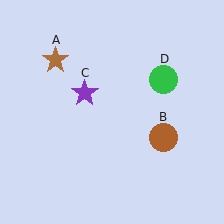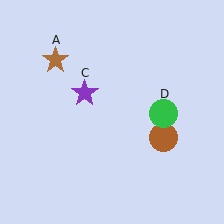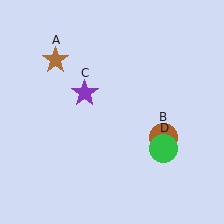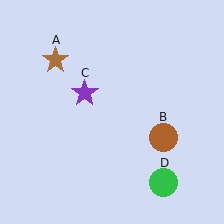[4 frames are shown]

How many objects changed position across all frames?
1 object changed position: green circle (object D).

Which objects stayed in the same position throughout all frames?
Brown star (object A) and brown circle (object B) and purple star (object C) remained stationary.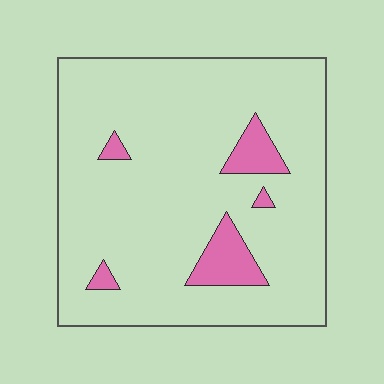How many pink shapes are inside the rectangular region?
5.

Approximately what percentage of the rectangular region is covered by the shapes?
Approximately 10%.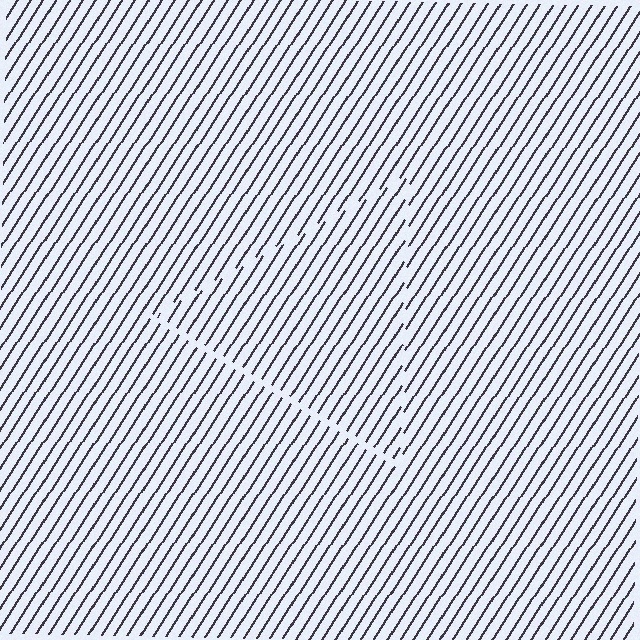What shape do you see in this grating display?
An illusory triangle. The interior of the shape contains the same grating, shifted by half a period — the contour is defined by the phase discontinuity where line-ends from the inner and outer gratings abut.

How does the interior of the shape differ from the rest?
The interior of the shape contains the same grating, shifted by half a period — the contour is defined by the phase discontinuity where line-ends from the inner and outer gratings abut.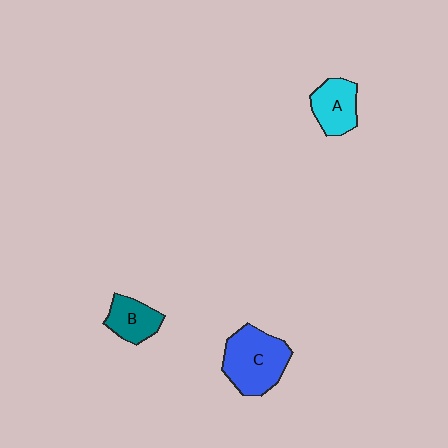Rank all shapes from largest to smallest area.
From largest to smallest: C (blue), A (cyan), B (teal).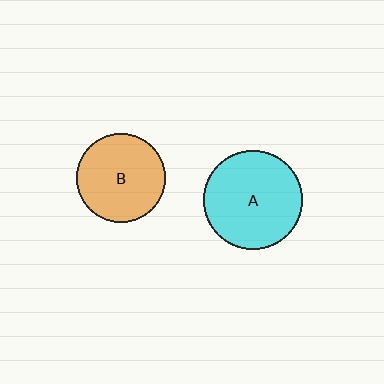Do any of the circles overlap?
No, none of the circles overlap.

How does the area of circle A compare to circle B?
Approximately 1.2 times.